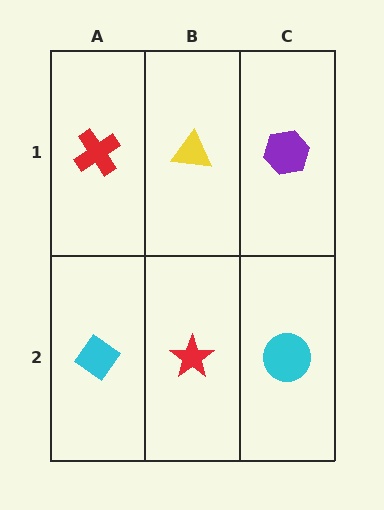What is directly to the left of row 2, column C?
A red star.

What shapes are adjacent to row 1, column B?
A red star (row 2, column B), a red cross (row 1, column A), a purple hexagon (row 1, column C).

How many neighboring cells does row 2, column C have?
2.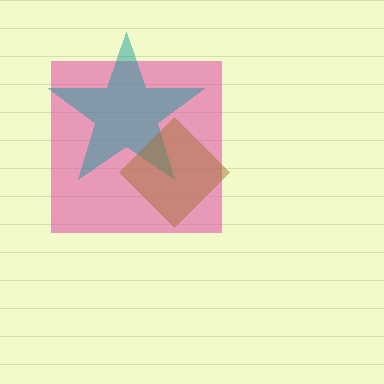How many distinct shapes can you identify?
There are 3 distinct shapes: a pink square, a teal star, a brown diamond.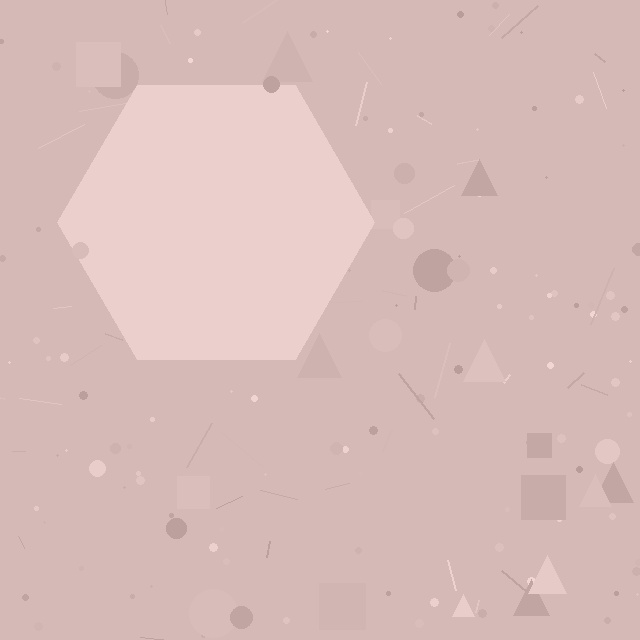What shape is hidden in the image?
A hexagon is hidden in the image.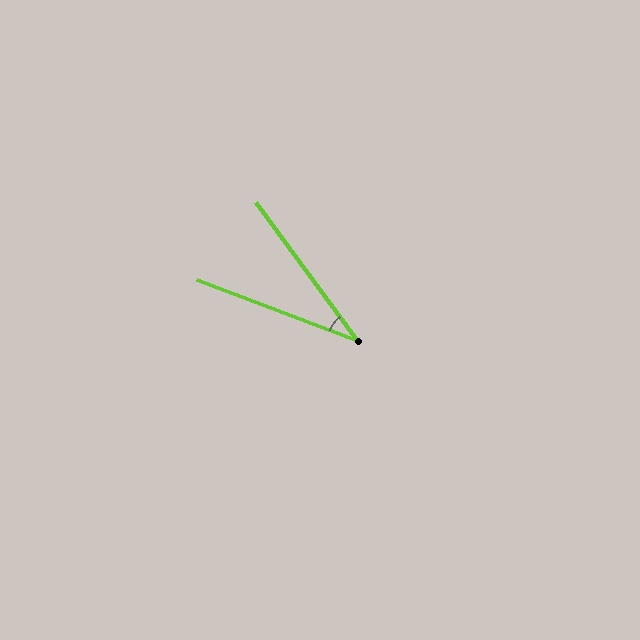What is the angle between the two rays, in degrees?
Approximately 33 degrees.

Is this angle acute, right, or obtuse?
It is acute.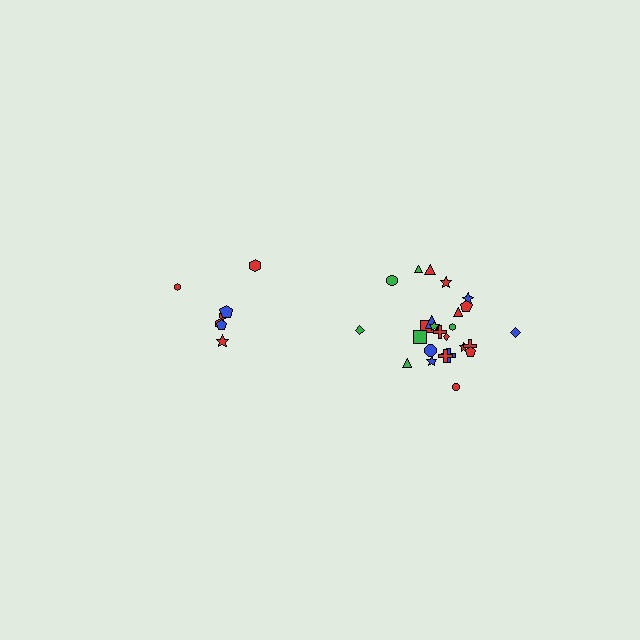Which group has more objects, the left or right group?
The right group.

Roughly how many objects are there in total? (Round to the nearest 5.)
Roughly 30 objects in total.